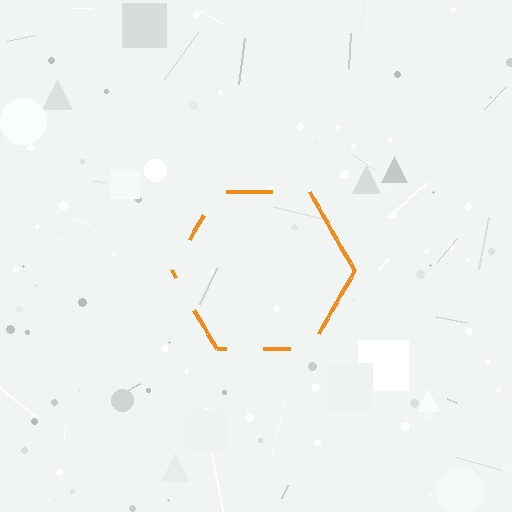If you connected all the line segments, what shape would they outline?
They would outline a hexagon.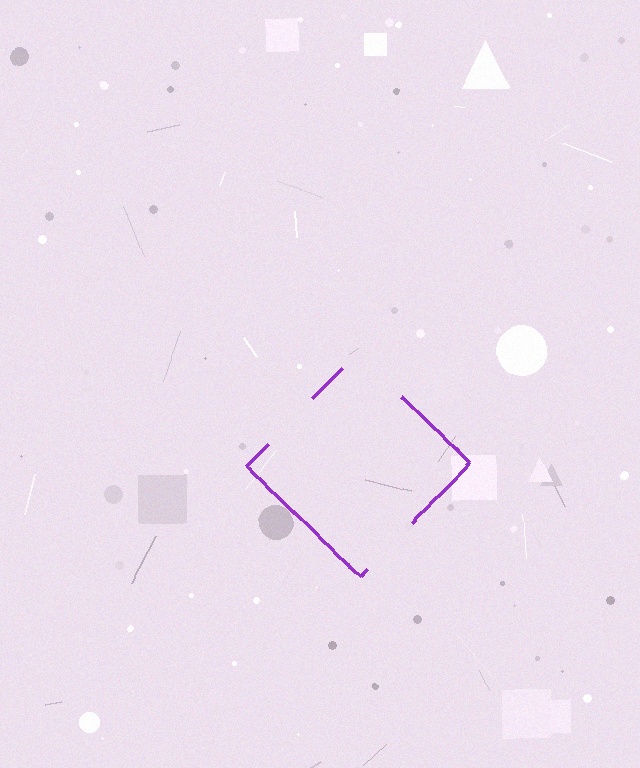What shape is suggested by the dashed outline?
The dashed outline suggests a diamond.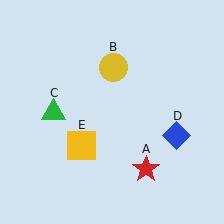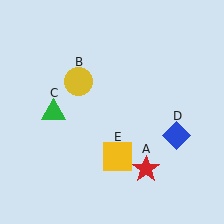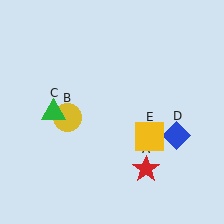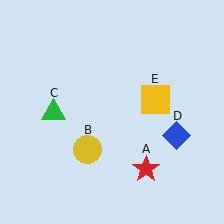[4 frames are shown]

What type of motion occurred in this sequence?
The yellow circle (object B), yellow square (object E) rotated counterclockwise around the center of the scene.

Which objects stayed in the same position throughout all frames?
Red star (object A) and green triangle (object C) and blue diamond (object D) remained stationary.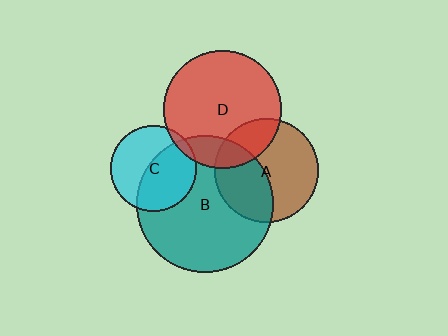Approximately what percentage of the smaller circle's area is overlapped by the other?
Approximately 5%.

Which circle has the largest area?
Circle B (teal).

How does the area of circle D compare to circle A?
Approximately 1.3 times.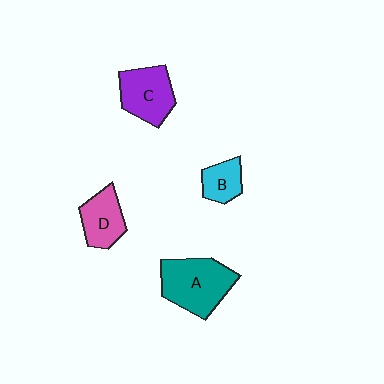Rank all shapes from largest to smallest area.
From largest to smallest: A (teal), C (purple), D (pink), B (cyan).